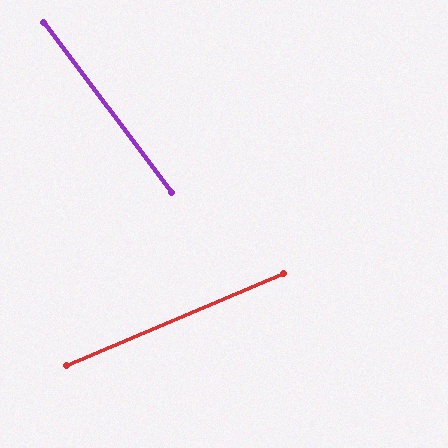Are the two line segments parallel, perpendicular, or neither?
Neither parallel nor perpendicular — they differ by about 76°.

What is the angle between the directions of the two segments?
Approximately 76 degrees.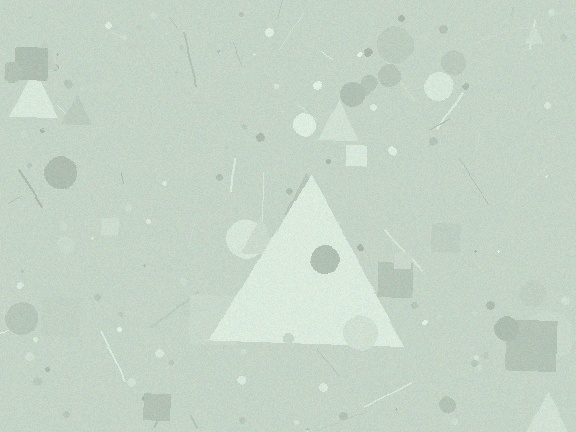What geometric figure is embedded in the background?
A triangle is embedded in the background.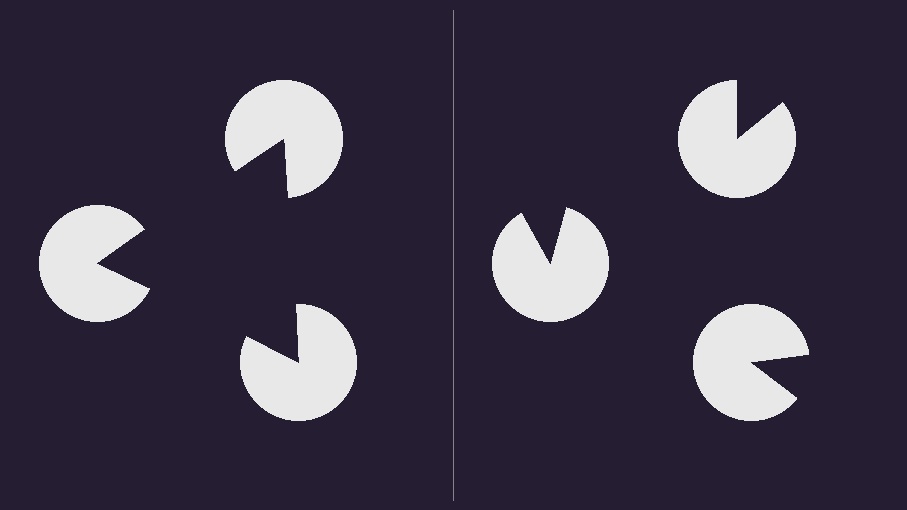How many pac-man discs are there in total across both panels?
6 — 3 on each side.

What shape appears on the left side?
An illusory triangle.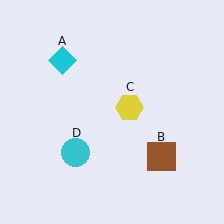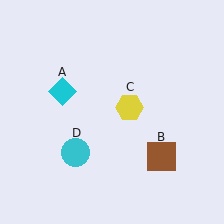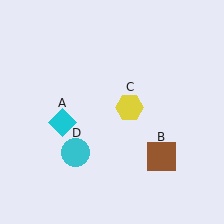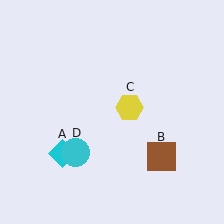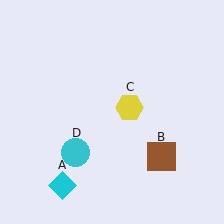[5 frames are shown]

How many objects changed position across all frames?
1 object changed position: cyan diamond (object A).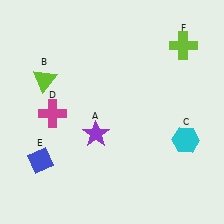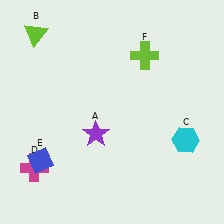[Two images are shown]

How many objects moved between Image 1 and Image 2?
3 objects moved between the two images.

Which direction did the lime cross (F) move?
The lime cross (F) moved left.